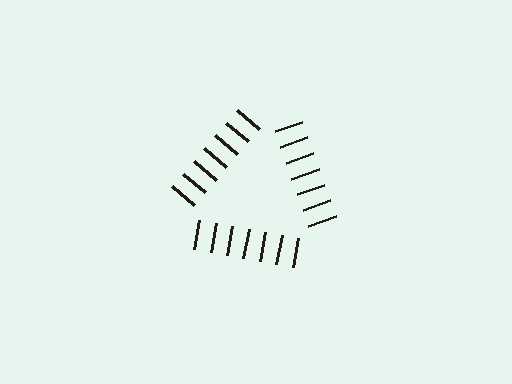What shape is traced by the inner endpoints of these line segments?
An illusory triangle — the line segments terminate on its edges but no continuous stroke is drawn.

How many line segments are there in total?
21 — 7 along each of the 3 edges.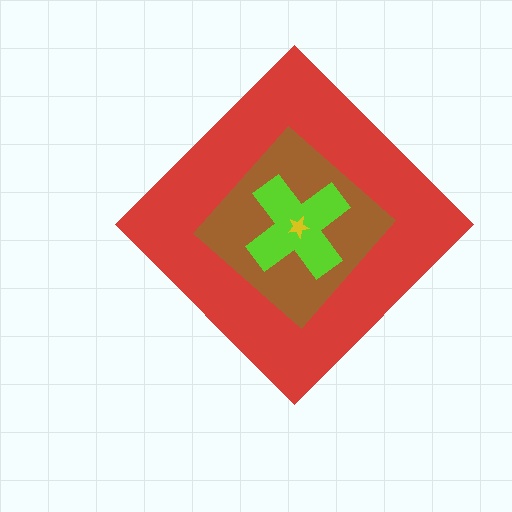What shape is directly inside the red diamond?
The brown diamond.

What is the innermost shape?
The yellow star.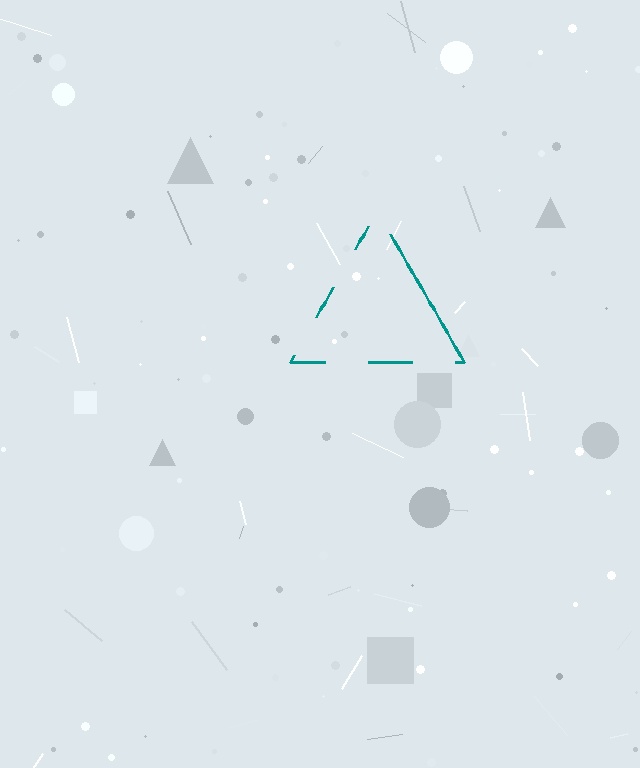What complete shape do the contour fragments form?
The contour fragments form a triangle.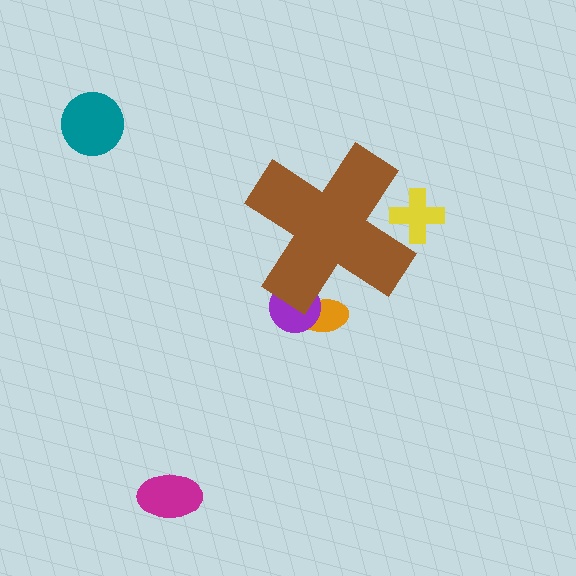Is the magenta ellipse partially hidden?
No, the magenta ellipse is fully visible.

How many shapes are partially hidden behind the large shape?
3 shapes are partially hidden.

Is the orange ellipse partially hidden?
Yes, the orange ellipse is partially hidden behind the brown cross.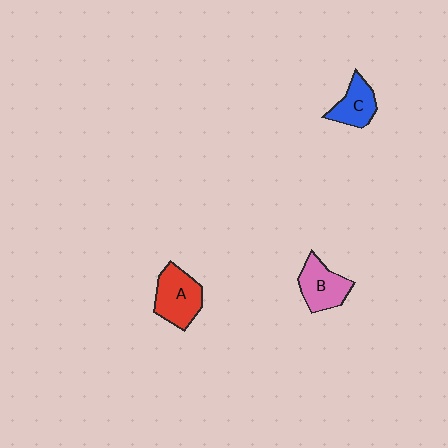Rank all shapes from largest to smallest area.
From largest to smallest: A (red), B (pink), C (blue).